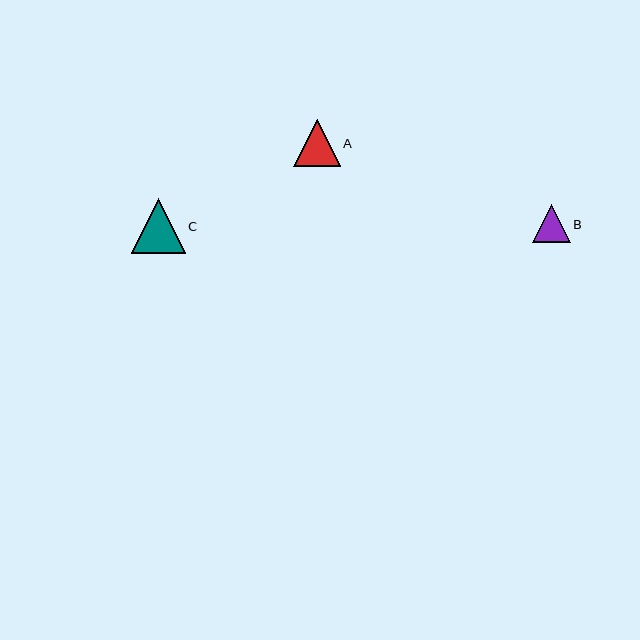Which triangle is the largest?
Triangle C is the largest with a size of approximately 54 pixels.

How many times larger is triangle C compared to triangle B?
Triangle C is approximately 1.4 times the size of triangle B.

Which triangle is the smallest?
Triangle B is the smallest with a size of approximately 38 pixels.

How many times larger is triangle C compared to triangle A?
Triangle C is approximately 1.2 times the size of triangle A.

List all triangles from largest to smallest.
From largest to smallest: C, A, B.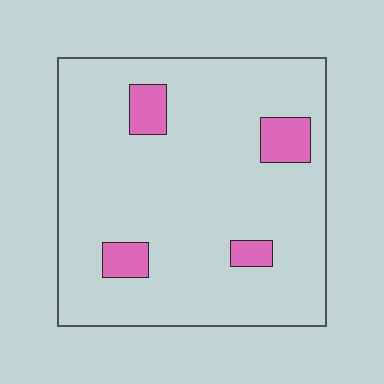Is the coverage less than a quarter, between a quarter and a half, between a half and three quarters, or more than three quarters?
Less than a quarter.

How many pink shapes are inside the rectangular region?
4.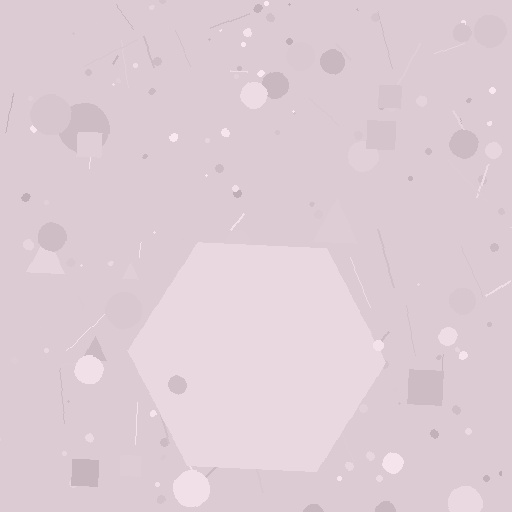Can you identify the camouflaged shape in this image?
The camouflaged shape is a hexagon.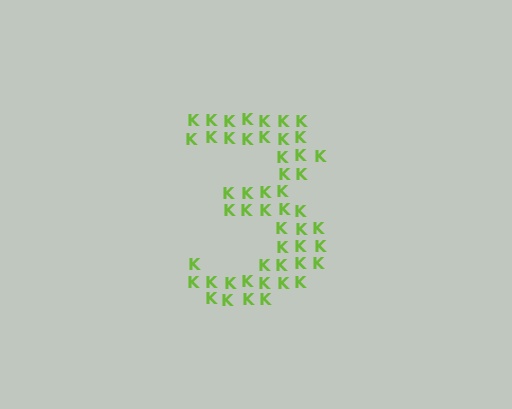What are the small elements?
The small elements are letter K's.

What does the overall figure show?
The overall figure shows the digit 3.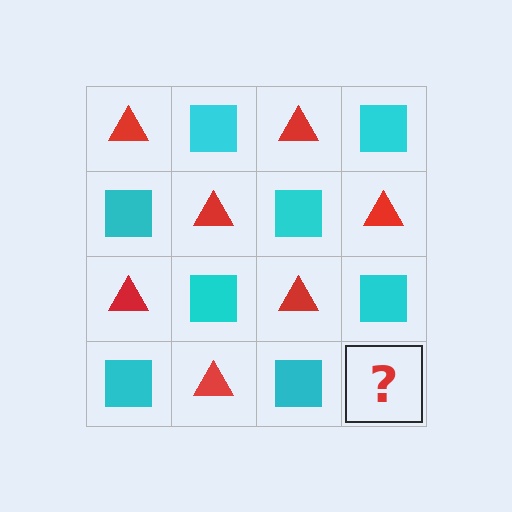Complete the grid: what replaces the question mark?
The question mark should be replaced with a red triangle.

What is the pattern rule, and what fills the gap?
The rule is that it alternates red triangle and cyan square in a checkerboard pattern. The gap should be filled with a red triangle.